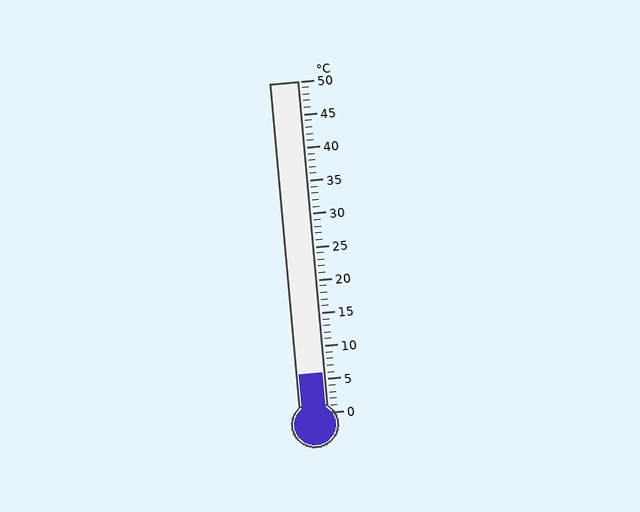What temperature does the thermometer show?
The thermometer shows approximately 6°C.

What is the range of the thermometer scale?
The thermometer scale ranges from 0°C to 50°C.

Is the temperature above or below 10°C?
The temperature is below 10°C.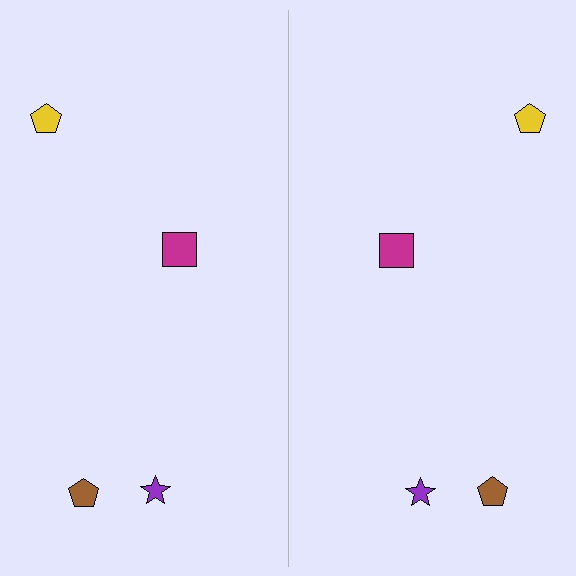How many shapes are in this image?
There are 8 shapes in this image.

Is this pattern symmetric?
Yes, this pattern has bilateral (reflection) symmetry.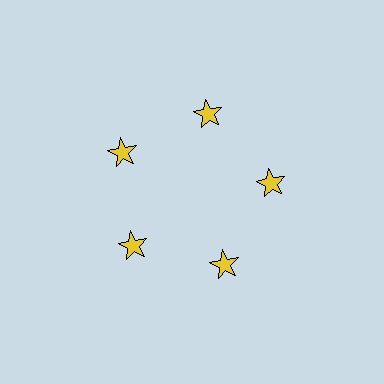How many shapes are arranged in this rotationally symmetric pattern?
There are 5 shapes, arranged in 5 groups of 1.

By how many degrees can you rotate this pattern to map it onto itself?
The pattern maps onto itself every 72 degrees of rotation.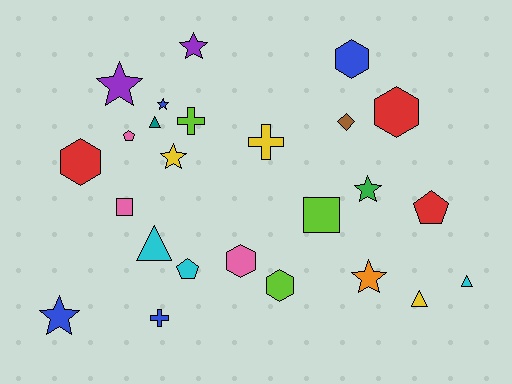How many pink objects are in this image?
There are 3 pink objects.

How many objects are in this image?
There are 25 objects.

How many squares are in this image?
There are 2 squares.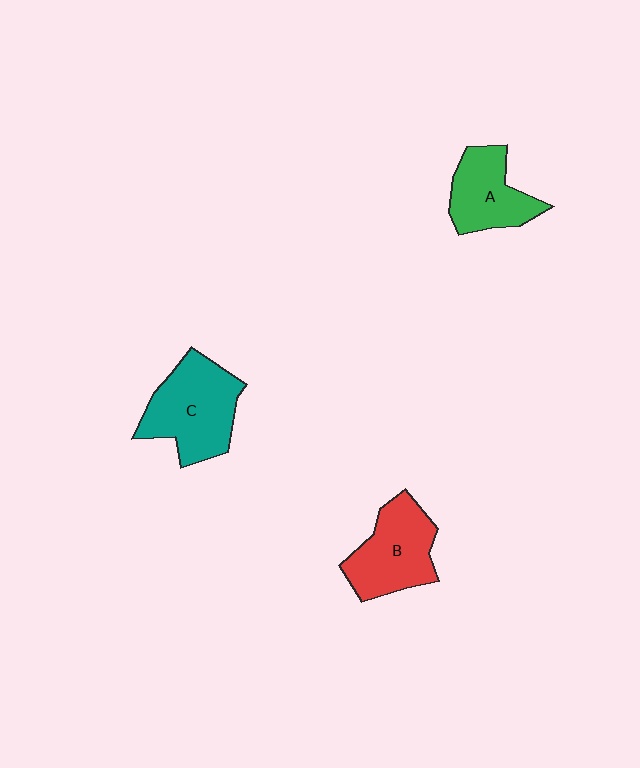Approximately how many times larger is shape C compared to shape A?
Approximately 1.4 times.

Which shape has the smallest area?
Shape A (green).